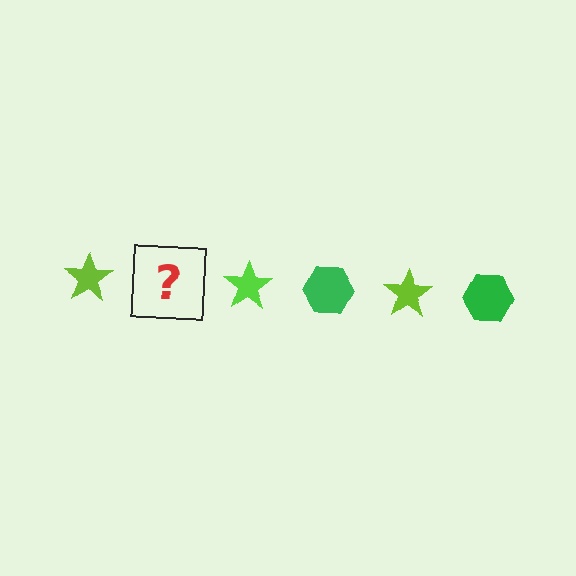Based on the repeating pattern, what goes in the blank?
The blank should be a green hexagon.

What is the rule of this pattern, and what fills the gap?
The rule is that the pattern alternates between lime star and green hexagon. The gap should be filled with a green hexagon.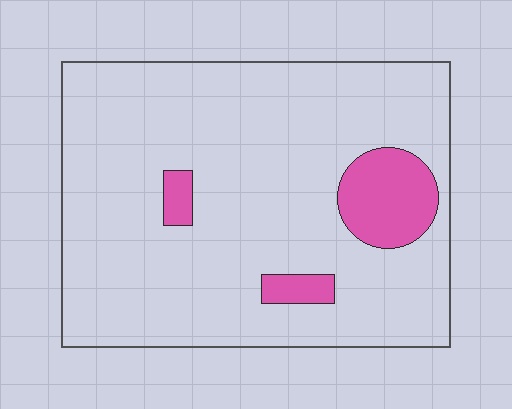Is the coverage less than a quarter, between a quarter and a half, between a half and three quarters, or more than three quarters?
Less than a quarter.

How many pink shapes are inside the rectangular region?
3.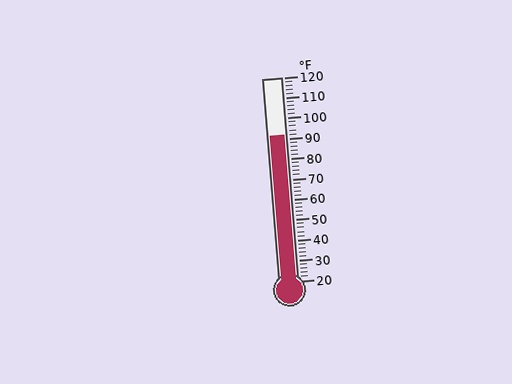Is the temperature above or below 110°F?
The temperature is below 110°F.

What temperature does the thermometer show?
The thermometer shows approximately 92°F.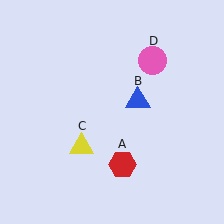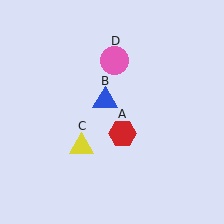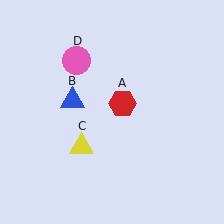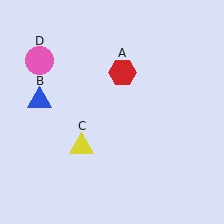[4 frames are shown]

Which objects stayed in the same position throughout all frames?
Yellow triangle (object C) remained stationary.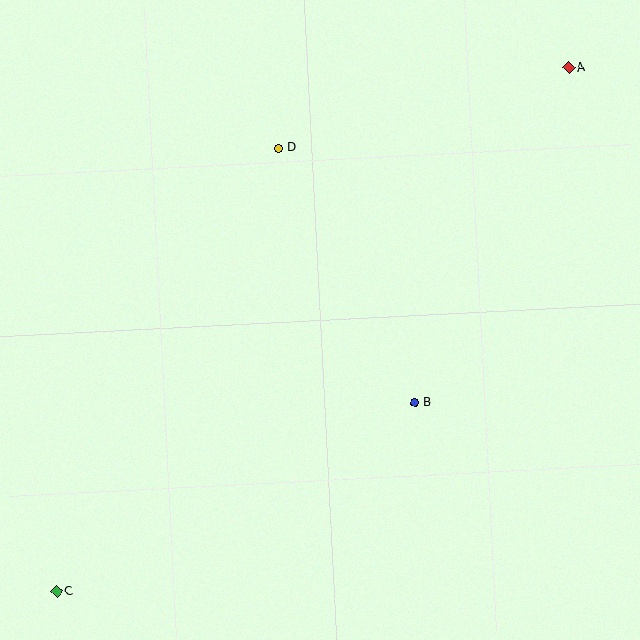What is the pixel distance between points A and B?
The distance between A and B is 369 pixels.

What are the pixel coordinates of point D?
Point D is at (279, 148).